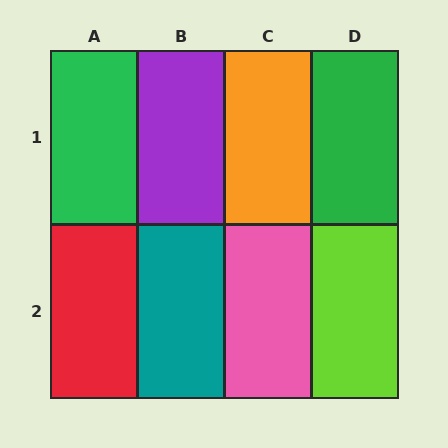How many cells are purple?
1 cell is purple.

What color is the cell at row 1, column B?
Purple.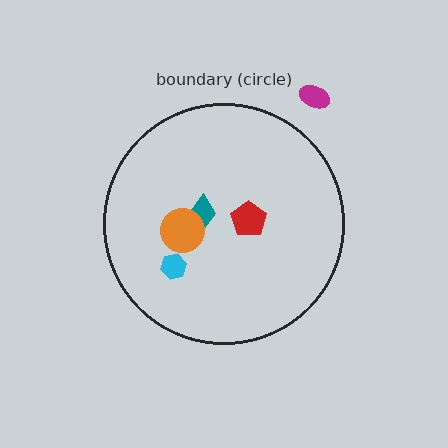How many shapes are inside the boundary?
4 inside, 1 outside.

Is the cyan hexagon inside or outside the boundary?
Inside.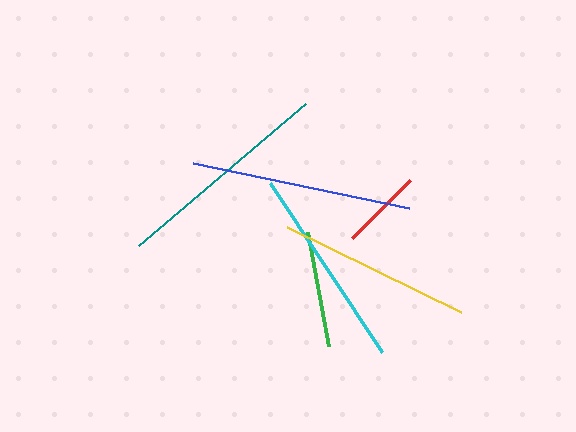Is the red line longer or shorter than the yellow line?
The yellow line is longer than the red line.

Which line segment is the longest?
The blue line is the longest at approximately 220 pixels.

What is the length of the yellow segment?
The yellow segment is approximately 194 pixels long.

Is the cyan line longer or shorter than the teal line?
The teal line is longer than the cyan line.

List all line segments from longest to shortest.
From longest to shortest: blue, teal, cyan, yellow, green, red.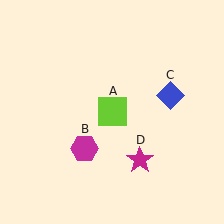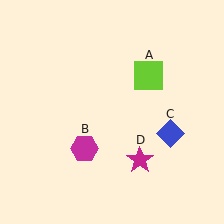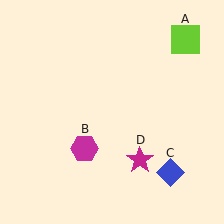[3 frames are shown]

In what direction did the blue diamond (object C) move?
The blue diamond (object C) moved down.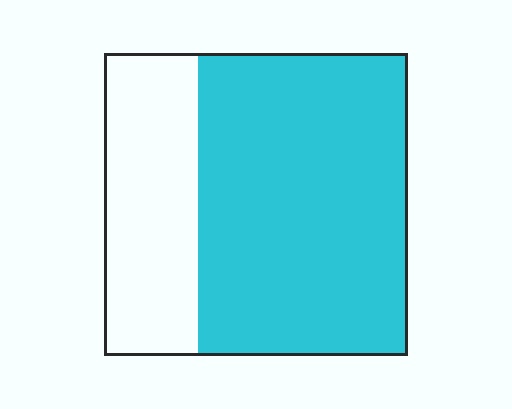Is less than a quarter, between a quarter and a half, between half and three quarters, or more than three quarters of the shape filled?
Between half and three quarters.